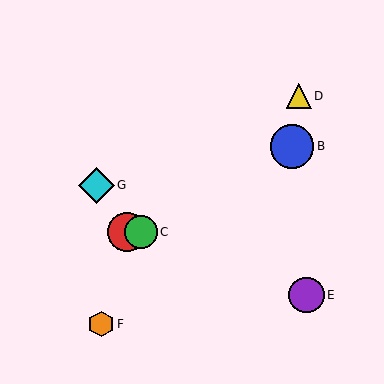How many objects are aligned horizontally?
2 objects (A, C) are aligned horizontally.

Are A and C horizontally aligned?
Yes, both are at y≈232.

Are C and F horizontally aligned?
No, C is at y≈232 and F is at y≈324.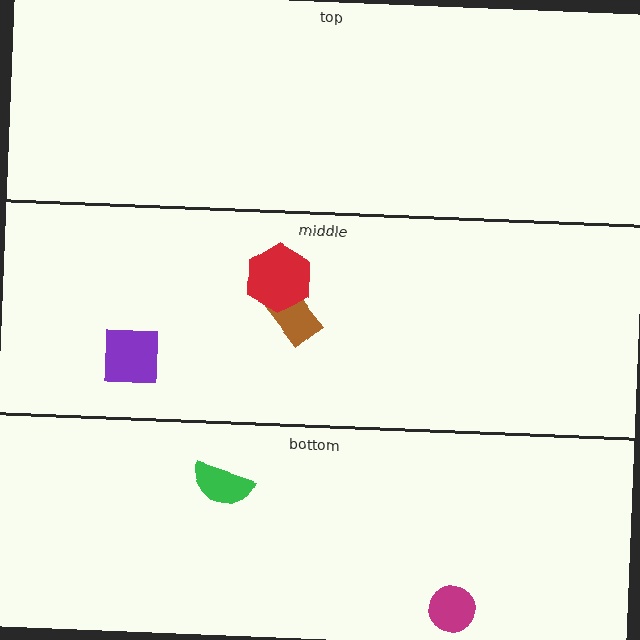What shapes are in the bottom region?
The magenta circle, the green semicircle.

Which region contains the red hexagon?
The middle region.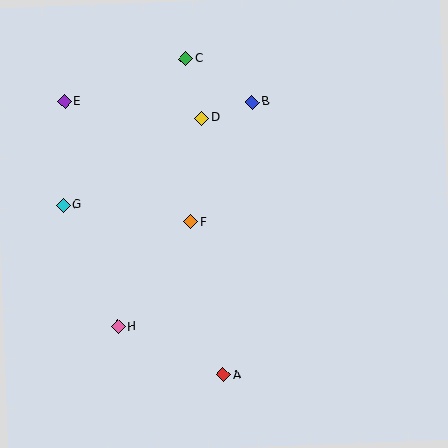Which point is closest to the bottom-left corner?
Point H is closest to the bottom-left corner.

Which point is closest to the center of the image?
Point F at (191, 222) is closest to the center.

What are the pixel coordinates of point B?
Point B is at (252, 102).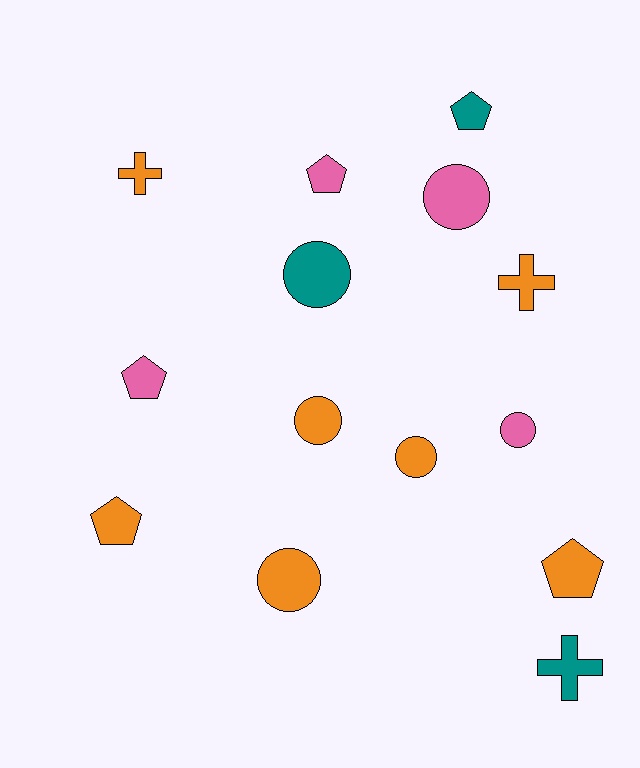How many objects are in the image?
There are 14 objects.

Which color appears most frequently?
Orange, with 7 objects.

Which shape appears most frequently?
Circle, with 6 objects.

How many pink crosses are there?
There are no pink crosses.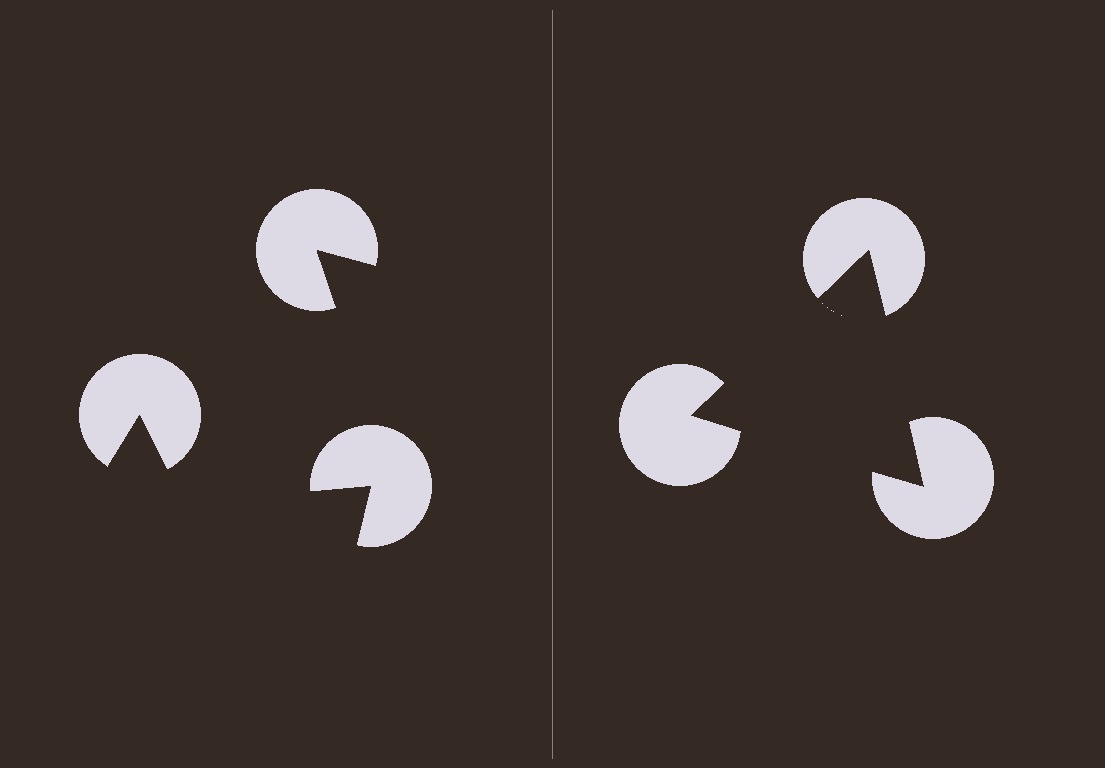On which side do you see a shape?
An illusory triangle appears on the right side. On the left side the wedge cuts are rotated, so no coherent shape forms.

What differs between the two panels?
The pac-man discs are positioned identically on both sides; only the wedge orientations differ. On the right they align to a triangle; on the left they are misaligned.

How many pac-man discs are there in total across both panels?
6 — 3 on each side.